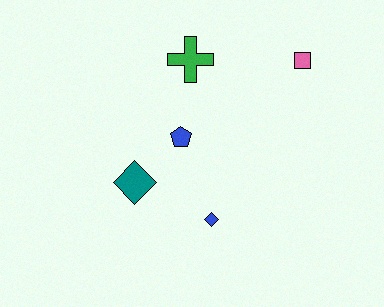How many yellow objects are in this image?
There are no yellow objects.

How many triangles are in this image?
There are no triangles.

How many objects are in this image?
There are 5 objects.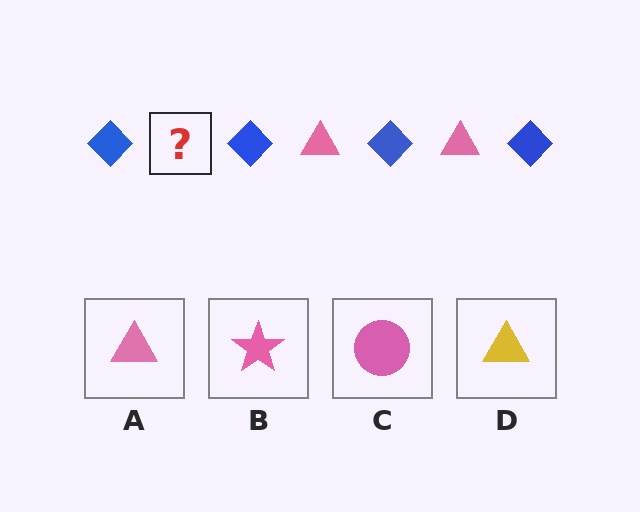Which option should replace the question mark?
Option A.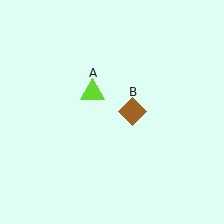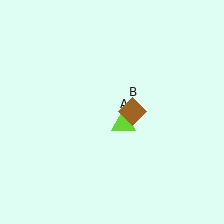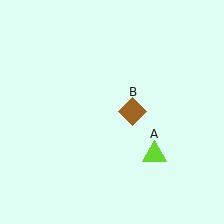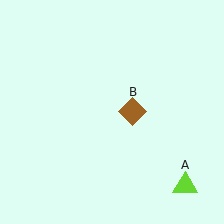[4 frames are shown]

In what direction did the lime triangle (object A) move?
The lime triangle (object A) moved down and to the right.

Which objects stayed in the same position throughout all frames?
Brown diamond (object B) remained stationary.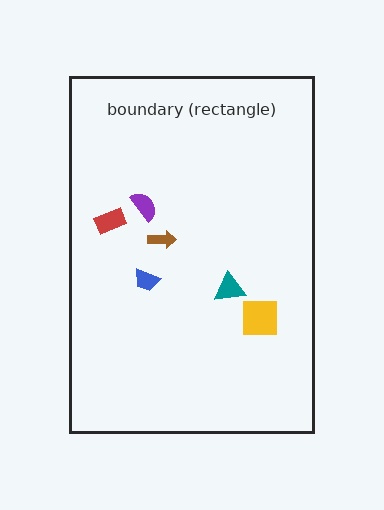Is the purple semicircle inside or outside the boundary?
Inside.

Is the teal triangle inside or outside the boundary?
Inside.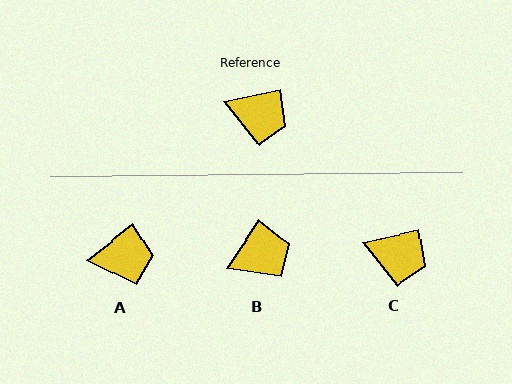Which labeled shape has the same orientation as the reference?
C.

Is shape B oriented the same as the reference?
No, it is off by about 43 degrees.